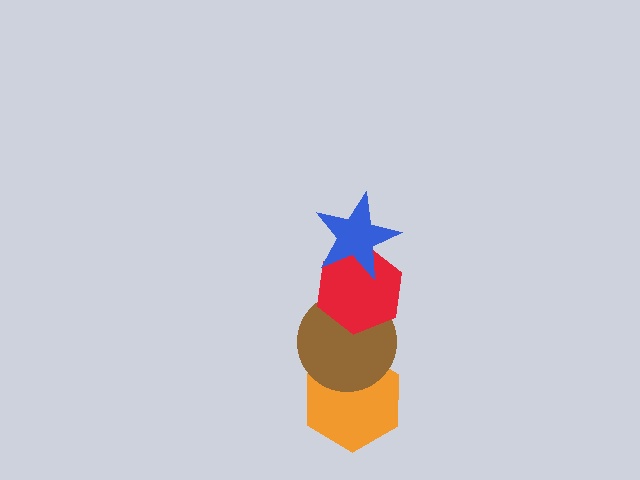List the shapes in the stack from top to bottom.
From top to bottom: the blue star, the red hexagon, the brown circle, the orange hexagon.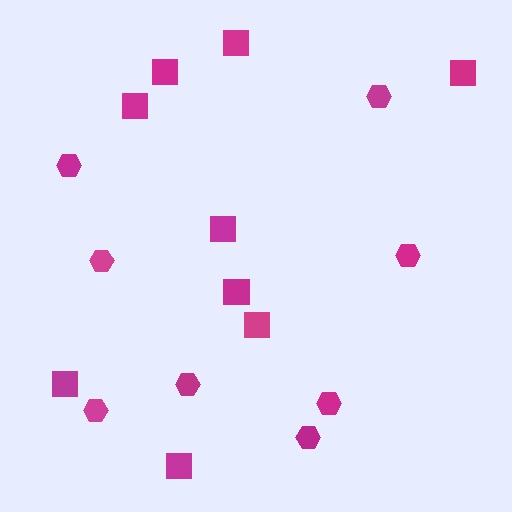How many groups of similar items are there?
There are 2 groups: one group of squares (9) and one group of hexagons (8).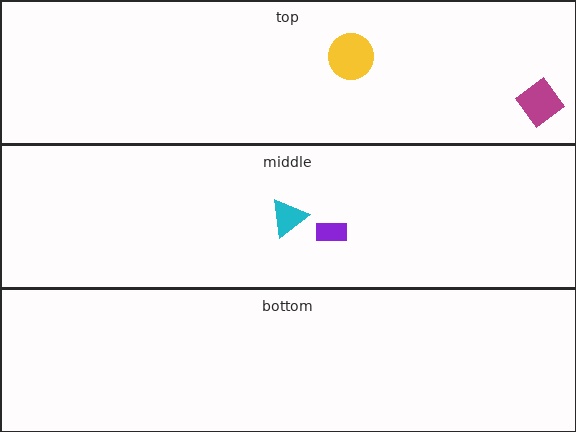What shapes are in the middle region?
The cyan triangle, the purple rectangle.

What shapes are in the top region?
The magenta diamond, the yellow circle.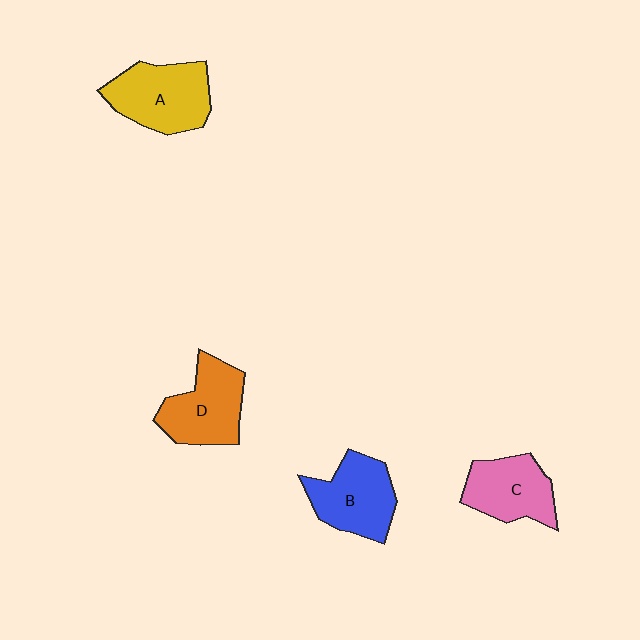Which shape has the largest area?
Shape A (yellow).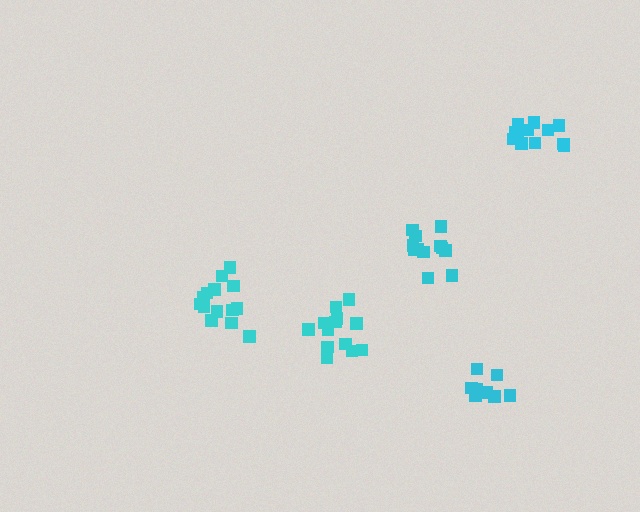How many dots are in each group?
Group 1: 14 dots, Group 2: 8 dots, Group 3: 12 dots, Group 4: 12 dots, Group 5: 14 dots (60 total).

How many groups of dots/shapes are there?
There are 5 groups.